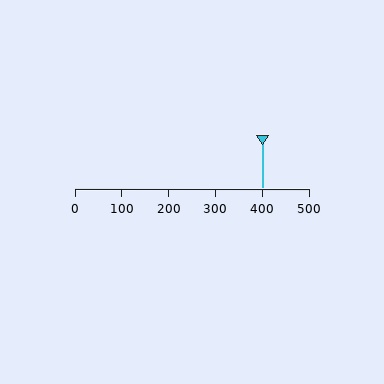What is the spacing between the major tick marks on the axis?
The major ticks are spaced 100 apart.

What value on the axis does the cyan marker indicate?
The marker indicates approximately 400.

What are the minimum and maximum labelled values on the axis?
The axis runs from 0 to 500.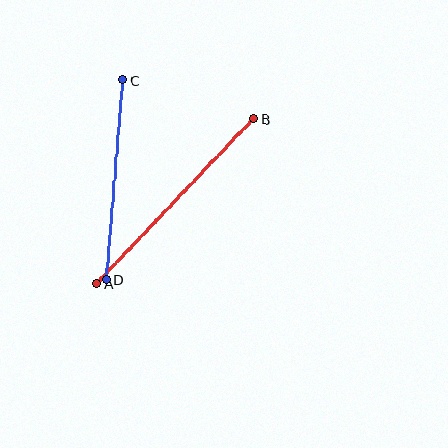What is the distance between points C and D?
The distance is approximately 200 pixels.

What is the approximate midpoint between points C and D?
The midpoint is at approximately (115, 180) pixels.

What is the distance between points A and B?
The distance is approximately 228 pixels.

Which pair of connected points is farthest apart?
Points A and B are farthest apart.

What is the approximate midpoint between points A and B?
The midpoint is at approximately (175, 201) pixels.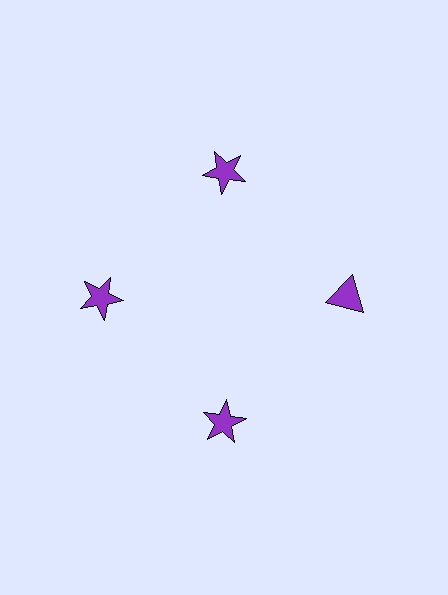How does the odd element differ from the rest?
It has a different shape: triangle instead of star.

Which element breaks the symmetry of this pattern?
The purple triangle at roughly the 3 o'clock position breaks the symmetry. All other shapes are purple stars.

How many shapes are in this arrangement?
There are 4 shapes arranged in a ring pattern.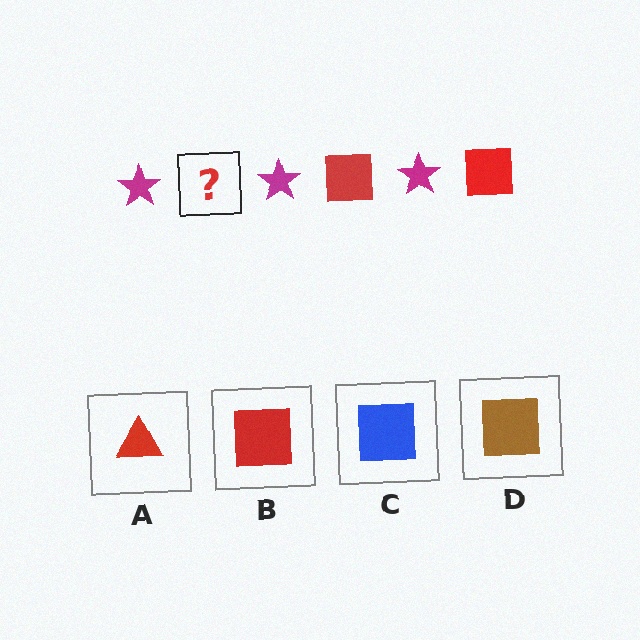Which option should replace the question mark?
Option B.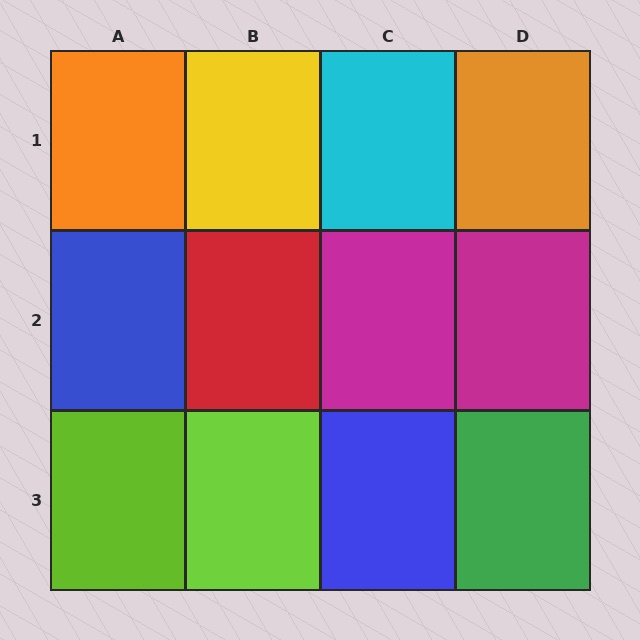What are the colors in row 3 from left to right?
Lime, lime, blue, green.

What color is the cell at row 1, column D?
Orange.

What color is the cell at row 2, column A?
Blue.